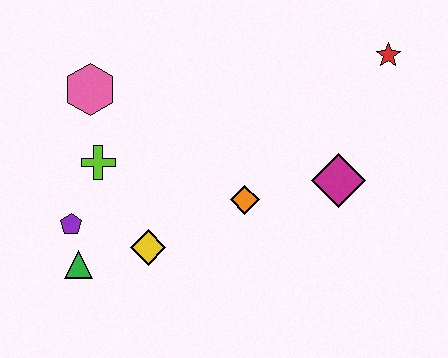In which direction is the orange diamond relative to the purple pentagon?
The orange diamond is to the right of the purple pentagon.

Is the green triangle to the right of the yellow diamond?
No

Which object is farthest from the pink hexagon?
The red star is farthest from the pink hexagon.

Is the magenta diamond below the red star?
Yes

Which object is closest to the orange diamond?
The magenta diamond is closest to the orange diamond.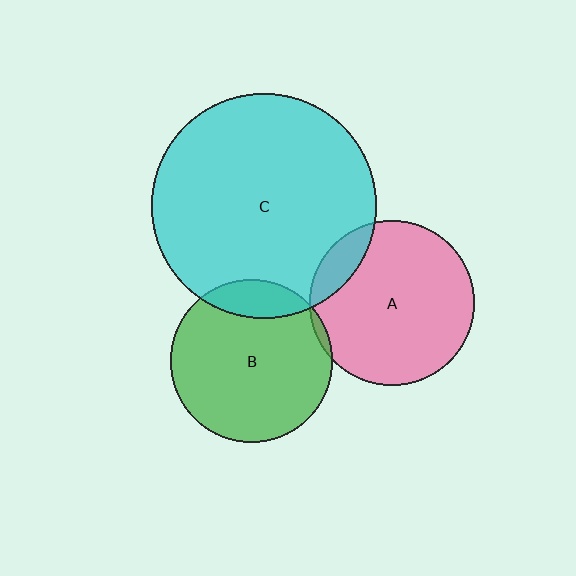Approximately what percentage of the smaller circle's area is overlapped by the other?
Approximately 5%.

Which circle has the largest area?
Circle C (cyan).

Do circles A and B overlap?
Yes.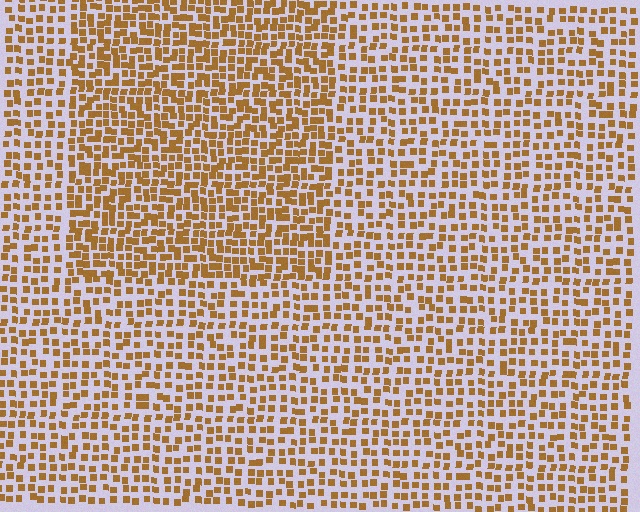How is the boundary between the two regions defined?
The boundary is defined by a change in element density (approximately 1.6x ratio). All elements are the same color, size, and shape.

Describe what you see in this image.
The image contains small brown elements arranged at two different densities. A rectangle-shaped region is visible where the elements are more densely packed than the surrounding area.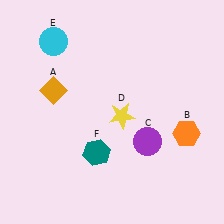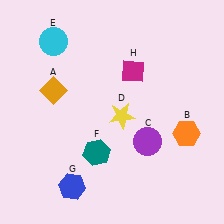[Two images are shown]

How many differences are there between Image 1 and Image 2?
There are 2 differences between the two images.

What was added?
A blue hexagon (G), a magenta diamond (H) were added in Image 2.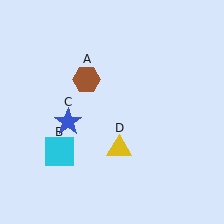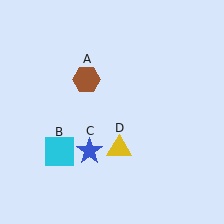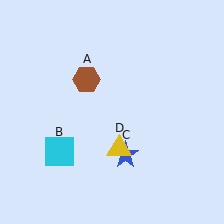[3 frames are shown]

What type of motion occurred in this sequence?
The blue star (object C) rotated counterclockwise around the center of the scene.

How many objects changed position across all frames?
1 object changed position: blue star (object C).